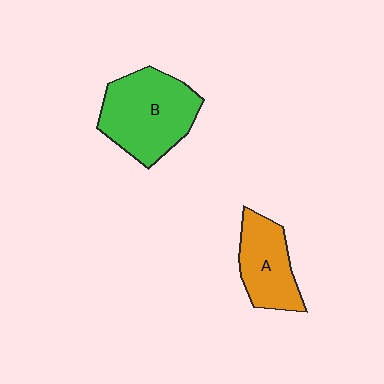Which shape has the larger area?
Shape B (green).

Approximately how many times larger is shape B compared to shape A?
Approximately 1.5 times.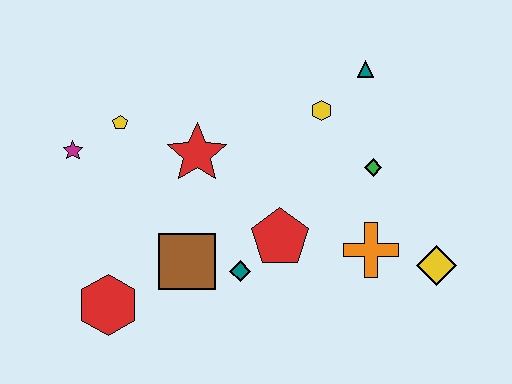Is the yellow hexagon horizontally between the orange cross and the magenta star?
Yes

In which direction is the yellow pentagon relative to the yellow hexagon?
The yellow pentagon is to the left of the yellow hexagon.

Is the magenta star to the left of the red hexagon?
Yes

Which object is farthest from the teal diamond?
The teal triangle is farthest from the teal diamond.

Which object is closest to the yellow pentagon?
The magenta star is closest to the yellow pentagon.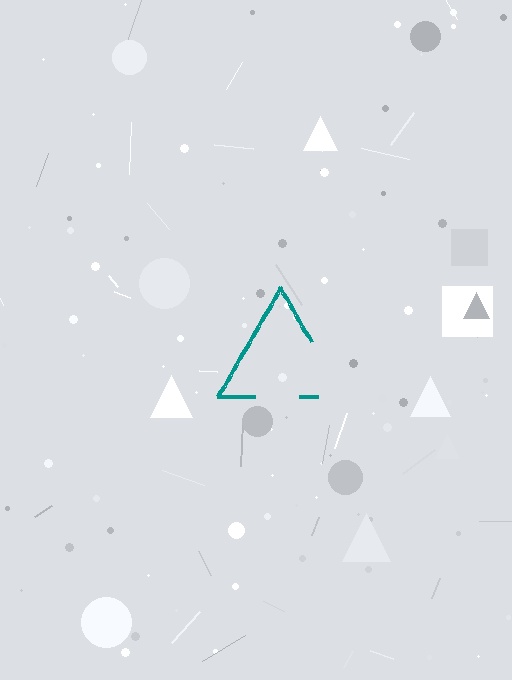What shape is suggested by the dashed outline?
The dashed outline suggests a triangle.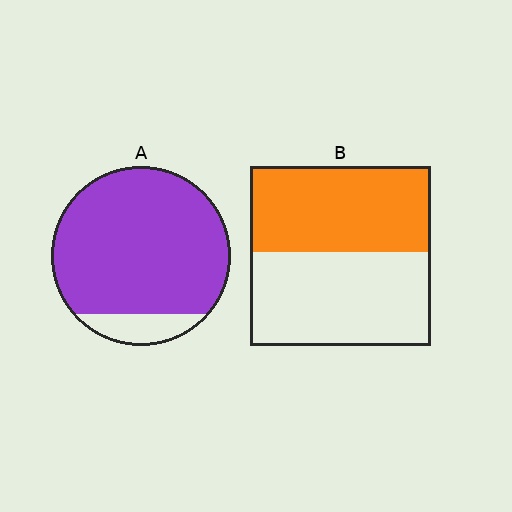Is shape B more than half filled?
Roughly half.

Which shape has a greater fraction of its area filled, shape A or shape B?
Shape A.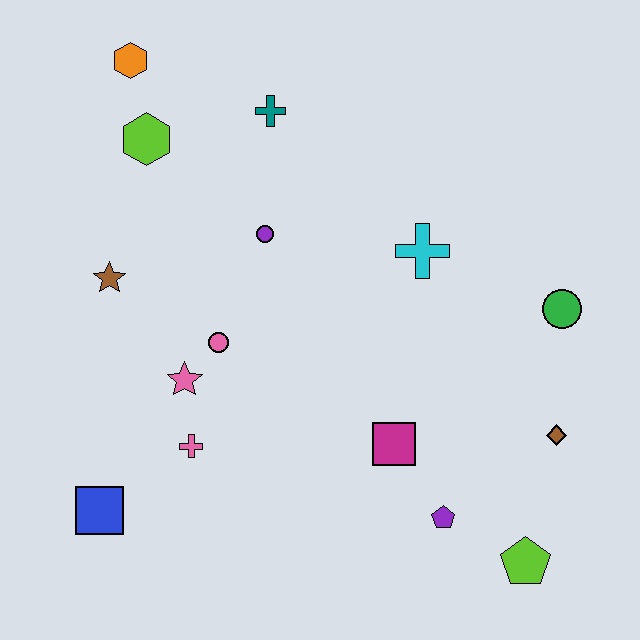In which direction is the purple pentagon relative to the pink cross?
The purple pentagon is to the right of the pink cross.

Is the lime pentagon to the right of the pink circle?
Yes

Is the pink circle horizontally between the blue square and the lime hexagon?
No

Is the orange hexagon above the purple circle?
Yes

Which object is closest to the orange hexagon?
The lime hexagon is closest to the orange hexagon.